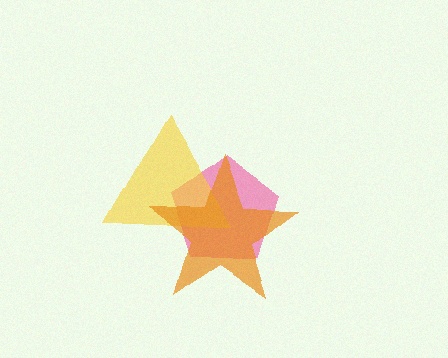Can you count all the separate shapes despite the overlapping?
Yes, there are 3 separate shapes.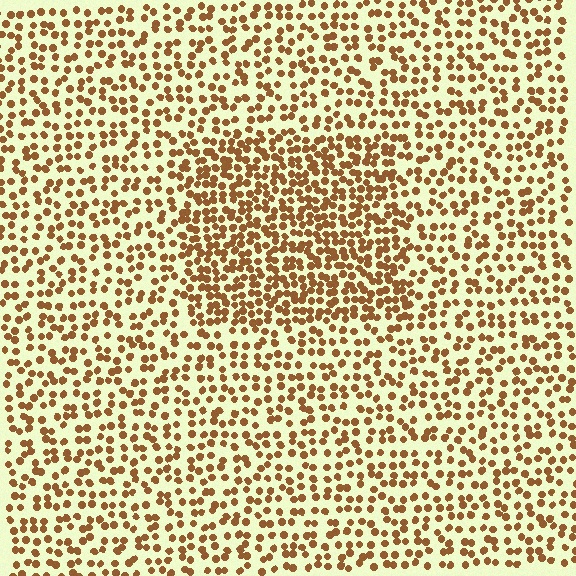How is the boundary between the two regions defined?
The boundary is defined by a change in element density (approximately 1.7x ratio). All elements are the same color, size, and shape.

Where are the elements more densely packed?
The elements are more densely packed inside the rectangle boundary.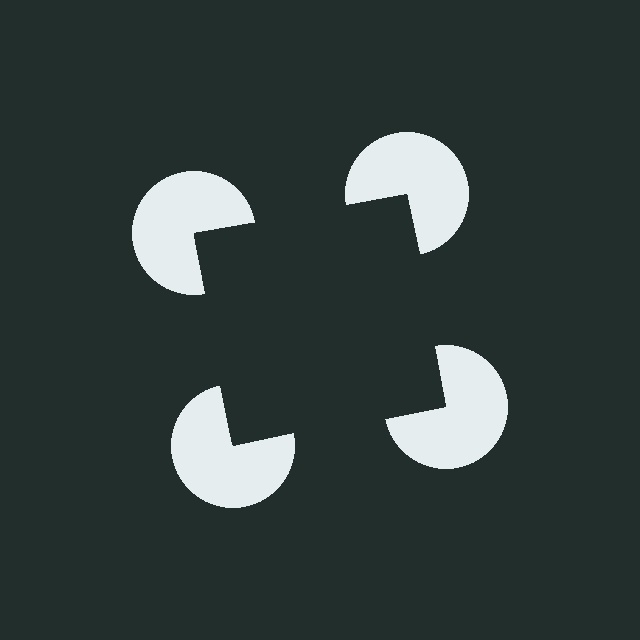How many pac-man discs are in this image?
There are 4 — one at each vertex of the illusory square.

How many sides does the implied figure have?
4 sides.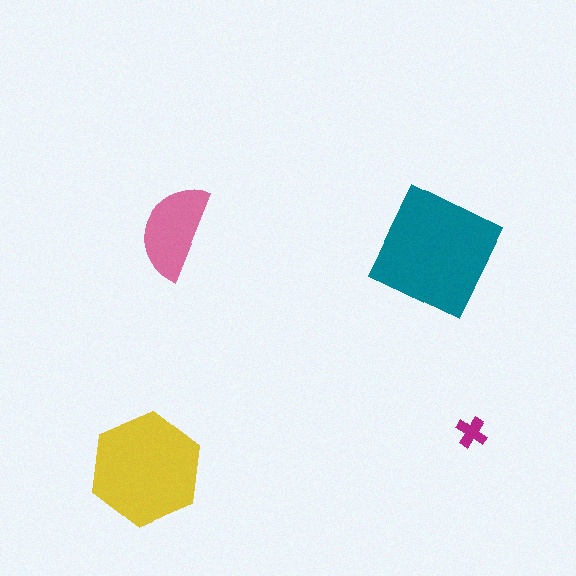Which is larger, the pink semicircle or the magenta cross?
The pink semicircle.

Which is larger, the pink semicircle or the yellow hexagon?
The yellow hexagon.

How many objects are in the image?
There are 4 objects in the image.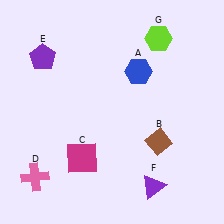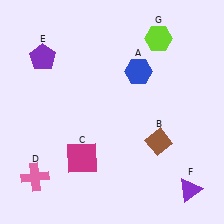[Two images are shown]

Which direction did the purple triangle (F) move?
The purple triangle (F) moved right.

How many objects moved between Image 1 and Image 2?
1 object moved between the two images.